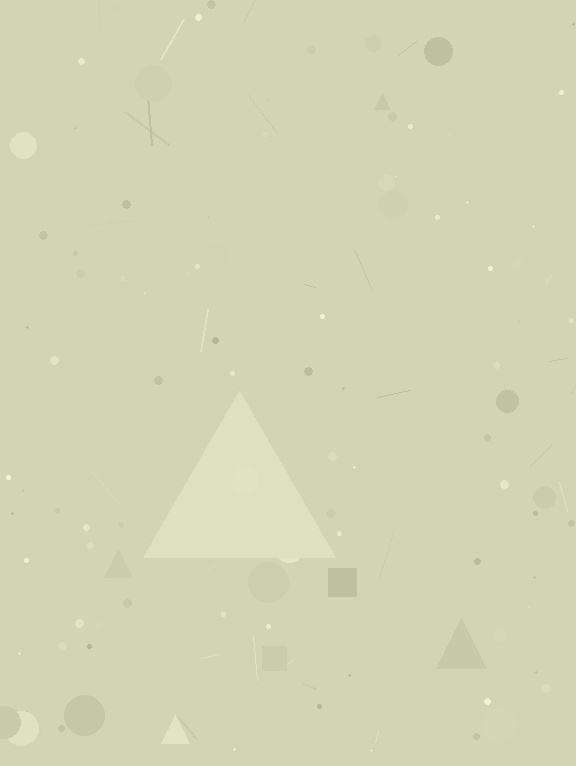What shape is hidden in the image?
A triangle is hidden in the image.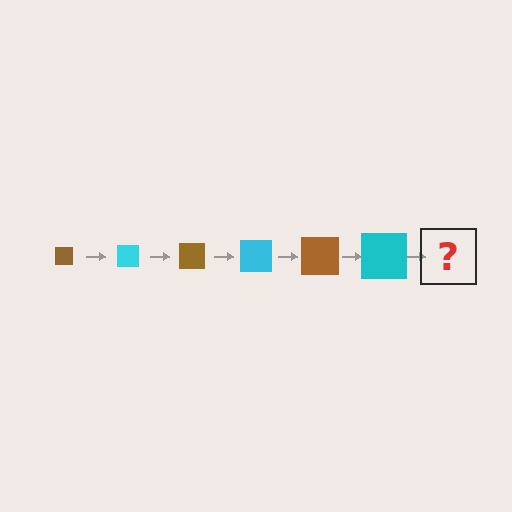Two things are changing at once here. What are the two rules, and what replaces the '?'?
The two rules are that the square grows larger each step and the color cycles through brown and cyan. The '?' should be a brown square, larger than the previous one.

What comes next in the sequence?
The next element should be a brown square, larger than the previous one.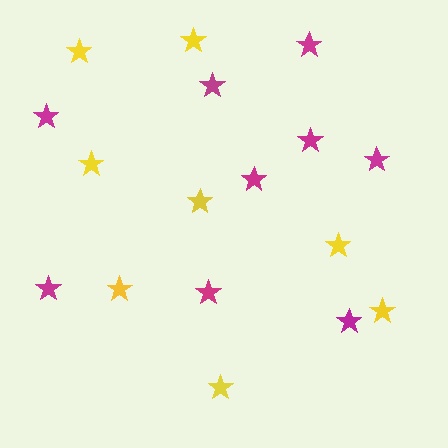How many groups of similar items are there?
There are 2 groups: one group of magenta stars (9) and one group of yellow stars (8).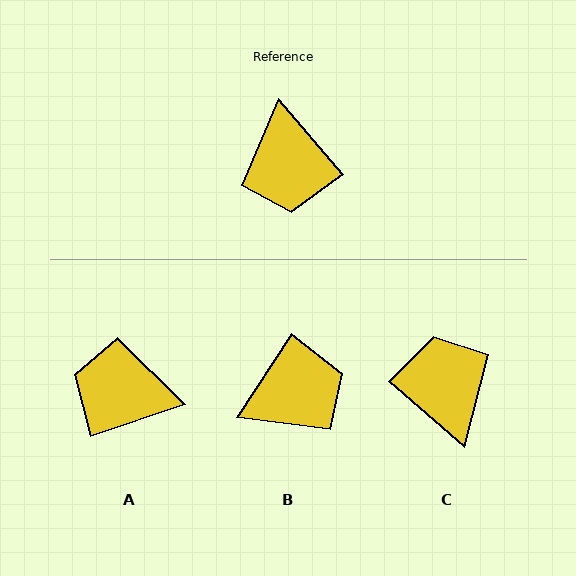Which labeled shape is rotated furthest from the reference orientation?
C, about 171 degrees away.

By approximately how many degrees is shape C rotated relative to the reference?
Approximately 171 degrees clockwise.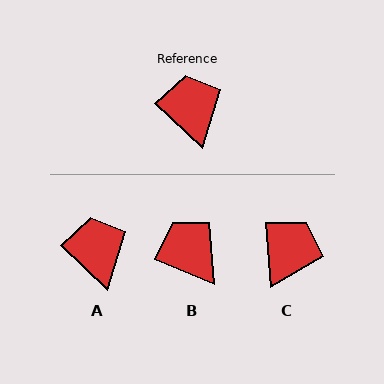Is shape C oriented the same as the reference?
No, it is off by about 42 degrees.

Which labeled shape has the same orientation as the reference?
A.